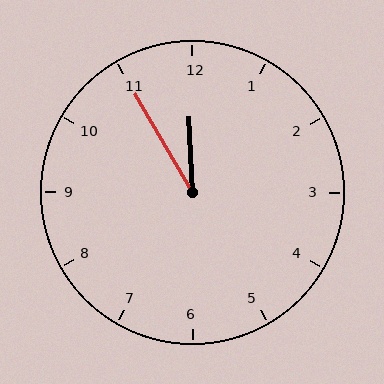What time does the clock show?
11:55.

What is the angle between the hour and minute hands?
Approximately 28 degrees.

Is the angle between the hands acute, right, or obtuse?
It is acute.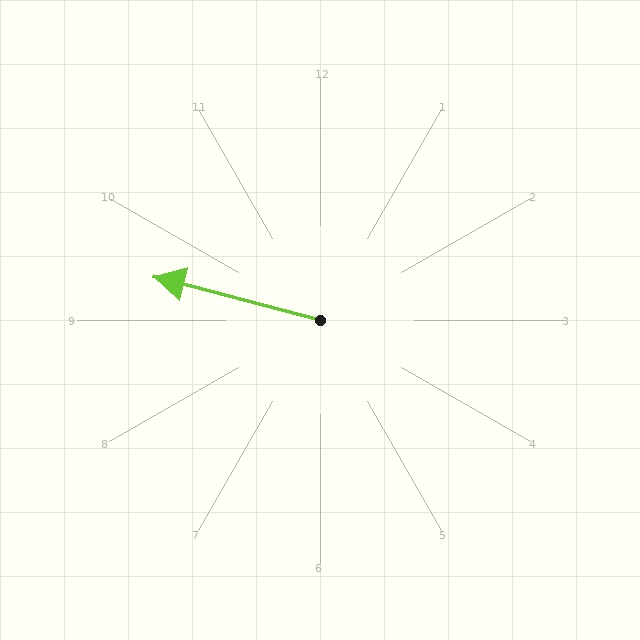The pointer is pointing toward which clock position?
Roughly 9 o'clock.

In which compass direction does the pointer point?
West.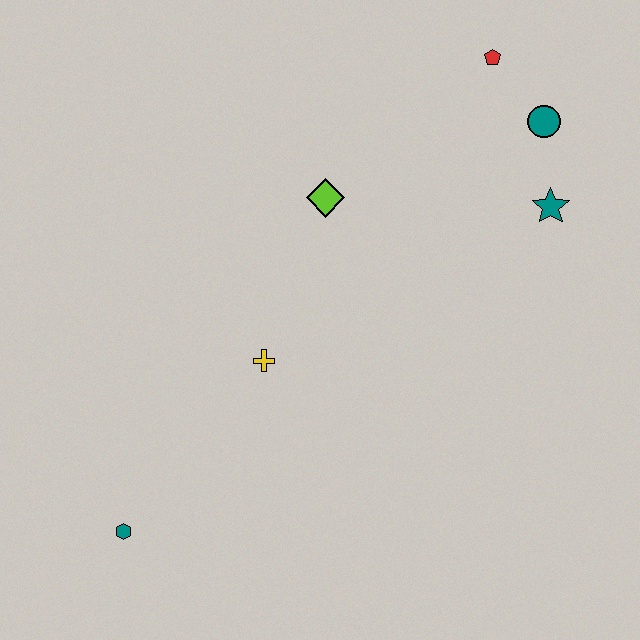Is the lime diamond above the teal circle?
No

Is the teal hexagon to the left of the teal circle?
Yes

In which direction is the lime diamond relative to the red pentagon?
The lime diamond is to the left of the red pentagon.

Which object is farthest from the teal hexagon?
The red pentagon is farthest from the teal hexagon.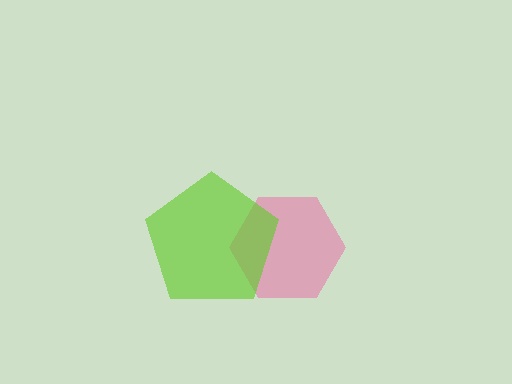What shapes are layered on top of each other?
The layered shapes are: a pink hexagon, a lime pentagon.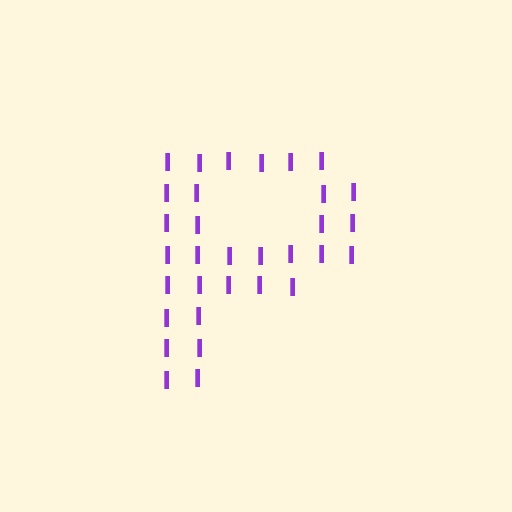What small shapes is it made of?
It is made of small letter I's.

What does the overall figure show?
The overall figure shows the letter P.